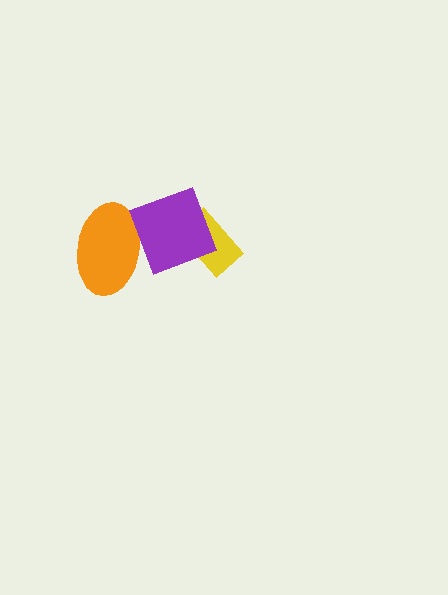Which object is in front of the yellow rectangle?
The purple square is in front of the yellow rectangle.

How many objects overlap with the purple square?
2 objects overlap with the purple square.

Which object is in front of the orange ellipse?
The purple square is in front of the orange ellipse.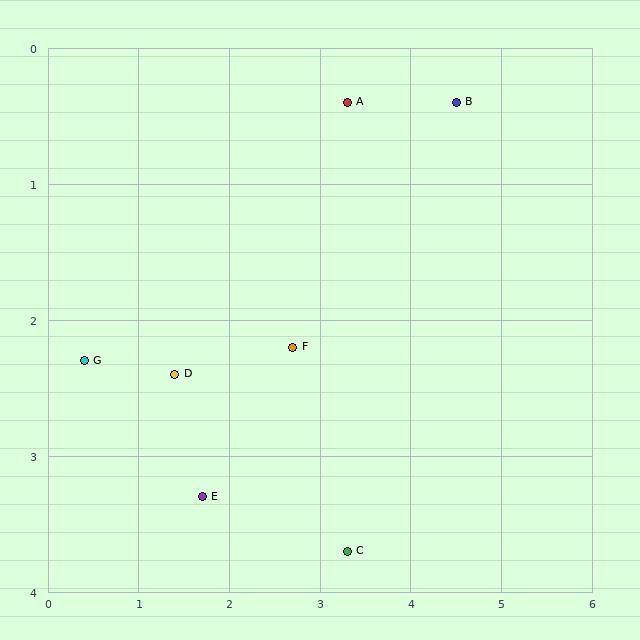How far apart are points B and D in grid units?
Points B and D are about 3.7 grid units apart.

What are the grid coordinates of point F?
Point F is at approximately (2.7, 2.2).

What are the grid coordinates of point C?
Point C is at approximately (3.3, 3.7).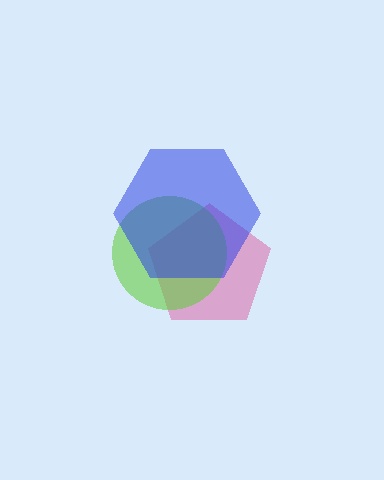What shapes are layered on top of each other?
The layered shapes are: a pink pentagon, a lime circle, a blue hexagon.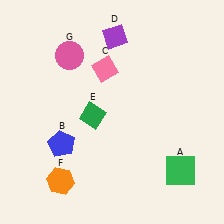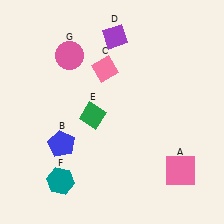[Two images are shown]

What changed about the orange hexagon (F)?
In Image 1, F is orange. In Image 2, it changed to teal.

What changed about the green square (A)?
In Image 1, A is green. In Image 2, it changed to pink.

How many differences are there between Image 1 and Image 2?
There are 2 differences between the two images.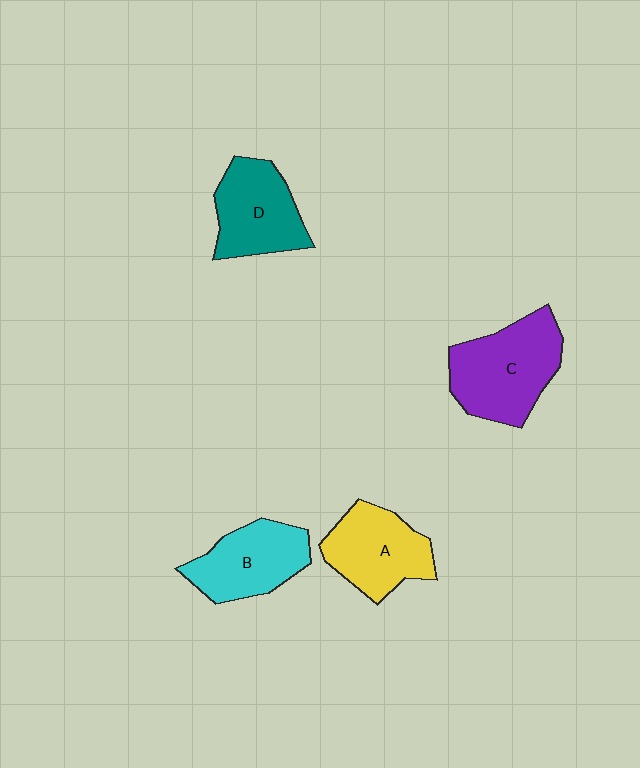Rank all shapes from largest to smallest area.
From largest to smallest: C (purple), A (yellow), D (teal), B (cyan).